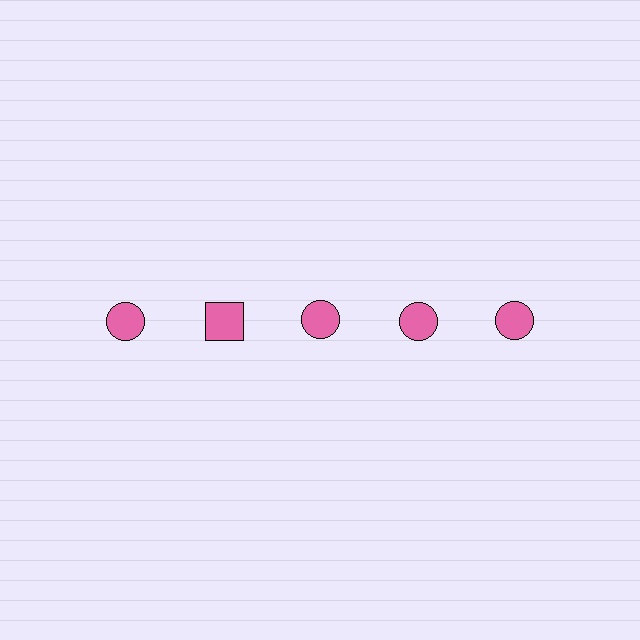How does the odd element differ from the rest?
It has a different shape: square instead of circle.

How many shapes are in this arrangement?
There are 5 shapes arranged in a grid pattern.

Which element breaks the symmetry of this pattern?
The pink square in the top row, second from left column breaks the symmetry. All other shapes are pink circles.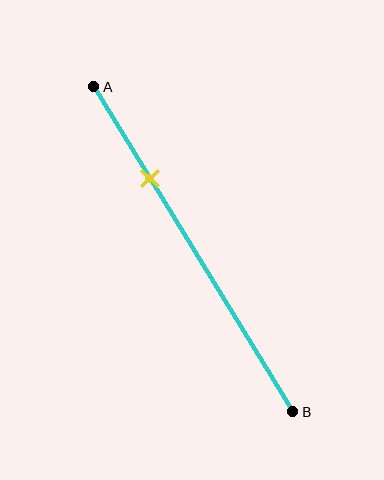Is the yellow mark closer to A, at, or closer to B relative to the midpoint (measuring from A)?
The yellow mark is closer to point A than the midpoint of segment AB.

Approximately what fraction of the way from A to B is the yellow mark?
The yellow mark is approximately 30% of the way from A to B.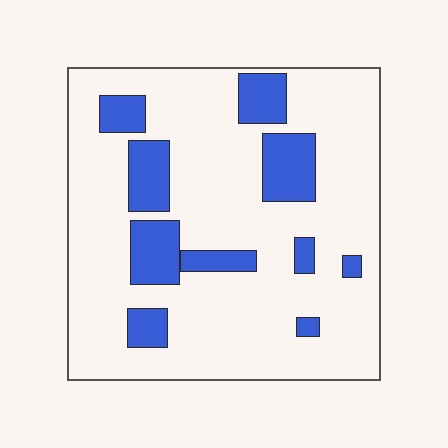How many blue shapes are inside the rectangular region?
10.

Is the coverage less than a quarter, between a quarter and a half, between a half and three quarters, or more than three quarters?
Less than a quarter.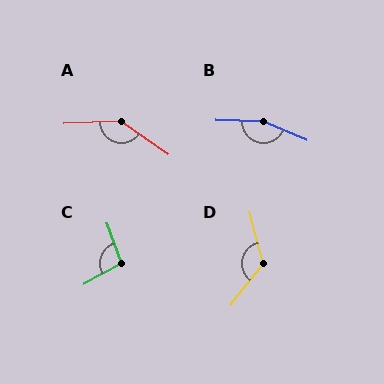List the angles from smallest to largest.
C (100°), D (128°), A (143°), B (159°).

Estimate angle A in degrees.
Approximately 143 degrees.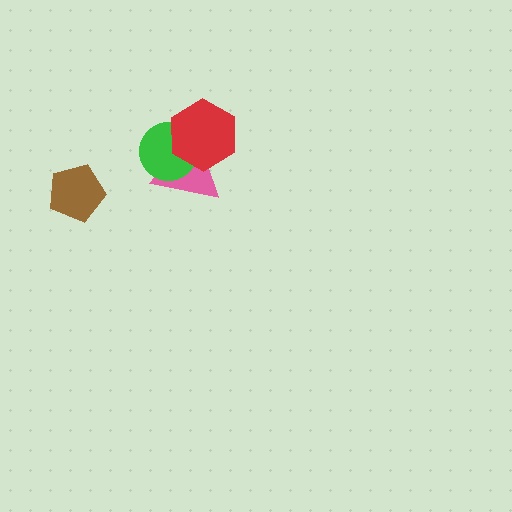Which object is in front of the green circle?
The red hexagon is in front of the green circle.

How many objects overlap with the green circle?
2 objects overlap with the green circle.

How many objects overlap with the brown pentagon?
0 objects overlap with the brown pentagon.